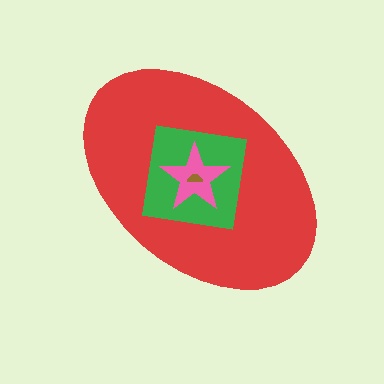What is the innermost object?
The brown semicircle.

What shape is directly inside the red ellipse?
The green square.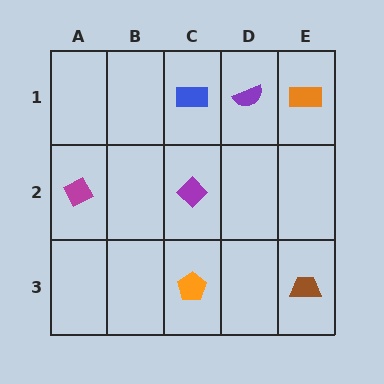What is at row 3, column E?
A brown trapezoid.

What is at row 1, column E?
An orange rectangle.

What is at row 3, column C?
An orange pentagon.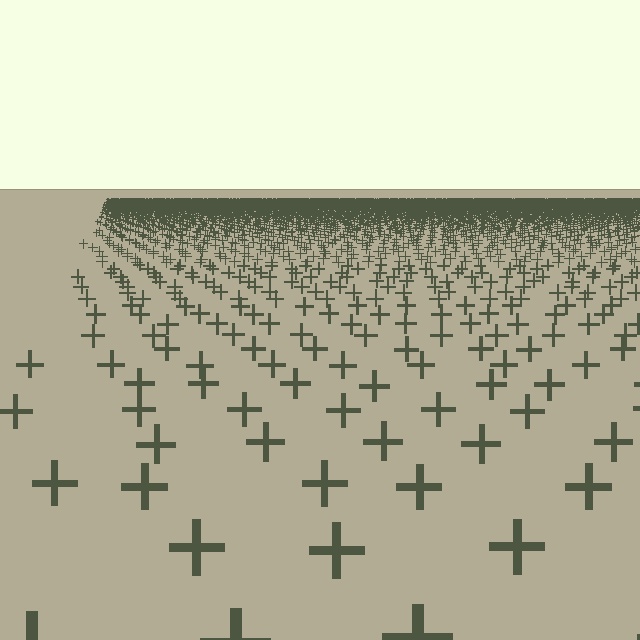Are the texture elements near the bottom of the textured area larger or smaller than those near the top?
Larger. Near the bottom, elements are closer to the viewer and appear at a bigger on-screen size.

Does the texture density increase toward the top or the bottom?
Density increases toward the top.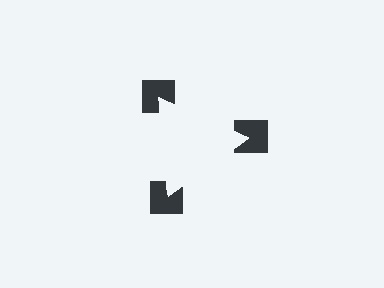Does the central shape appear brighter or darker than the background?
It typically appears slightly brighter than the background, even though no actual brightness change is drawn.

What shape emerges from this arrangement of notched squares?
An illusory triangle — its edges are inferred from the aligned wedge cuts in the notched squares, not physically drawn.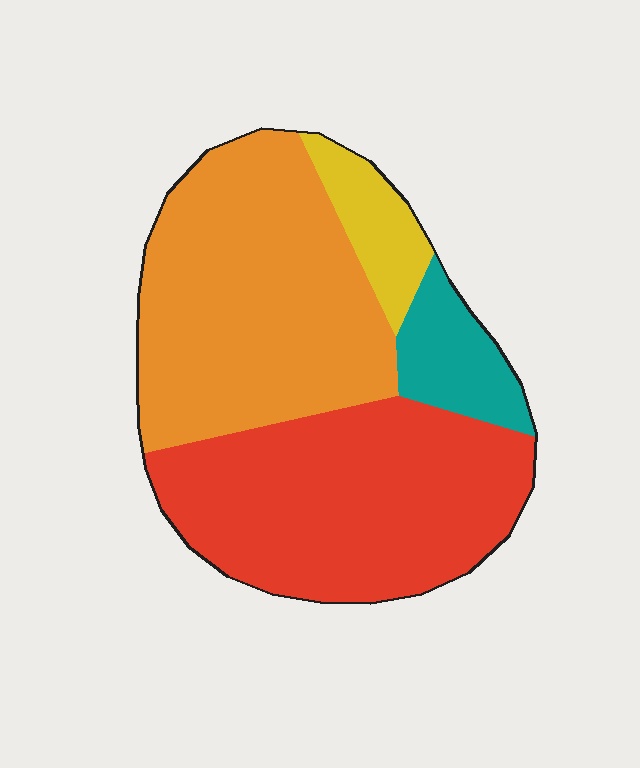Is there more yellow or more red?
Red.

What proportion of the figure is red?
Red takes up between a quarter and a half of the figure.